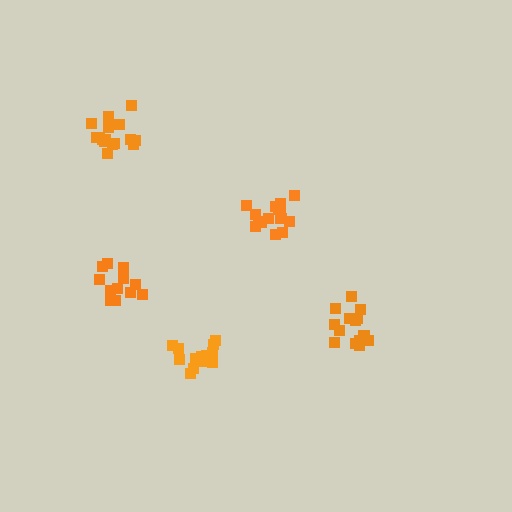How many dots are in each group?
Group 1: 15 dots, Group 2: 13 dots, Group 3: 16 dots, Group 4: 14 dots, Group 5: 12 dots (70 total).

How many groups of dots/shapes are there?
There are 5 groups.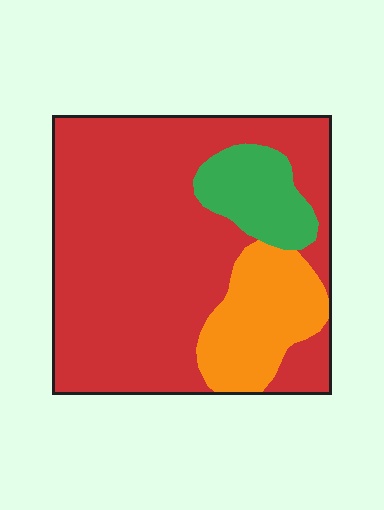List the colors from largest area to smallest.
From largest to smallest: red, orange, green.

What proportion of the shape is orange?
Orange takes up about one sixth (1/6) of the shape.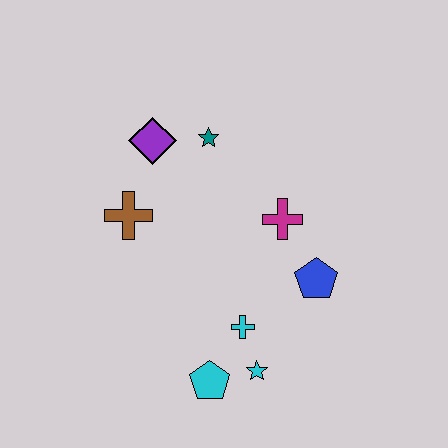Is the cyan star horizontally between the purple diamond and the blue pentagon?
Yes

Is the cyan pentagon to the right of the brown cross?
Yes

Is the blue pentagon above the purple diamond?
No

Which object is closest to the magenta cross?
The blue pentagon is closest to the magenta cross.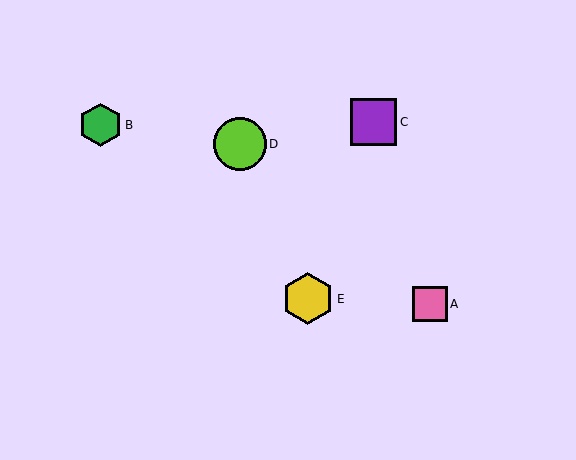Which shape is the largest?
The lime circle (labeled D) is the largest.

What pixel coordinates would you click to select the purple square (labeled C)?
Click at (373, 122) to select the purple square C.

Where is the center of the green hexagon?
The center of the green hexagon is at (101, 125).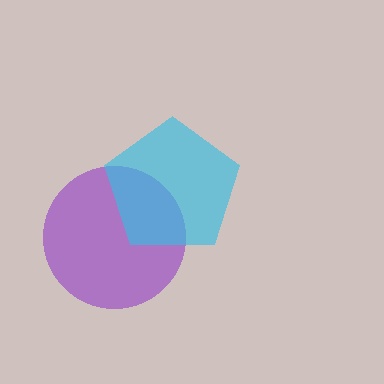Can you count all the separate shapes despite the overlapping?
Yes, there are 2 separate shapes.